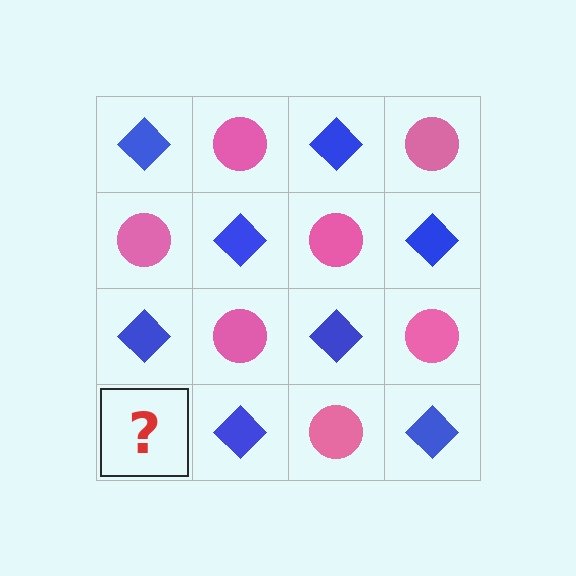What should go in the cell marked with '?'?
The missing cell should contain a pink circle.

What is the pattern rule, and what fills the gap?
The rule is that it alternates blue diamond and pink circle in a checkerboard pattern. The gap should be filled with a pink circle.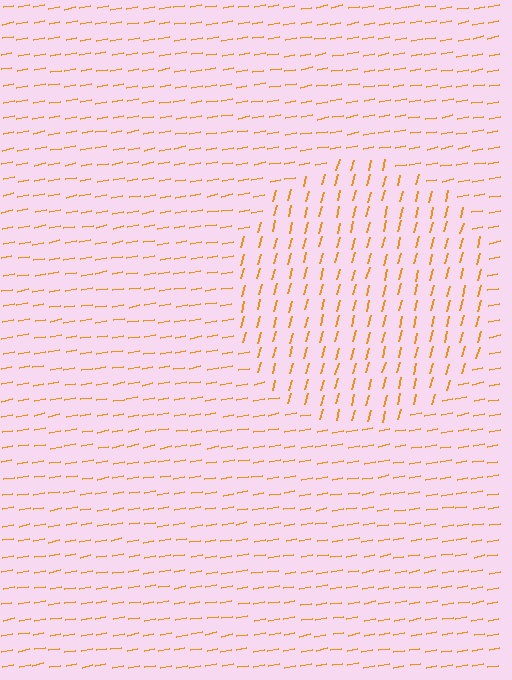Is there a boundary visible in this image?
Yes, there is a texture boundary formed by a change in line orientation.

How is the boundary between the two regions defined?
The boundary is defined purely by a change in line orientation (approximately 65 degrees difference). All lines are the same color and thickness.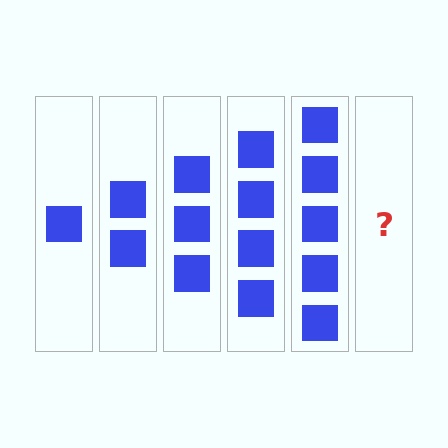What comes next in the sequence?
The next element should be 6 squares.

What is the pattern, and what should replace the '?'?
The pattern is that each step adds one more square. The '?' should be 6 squares.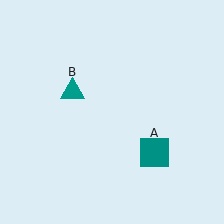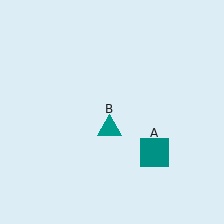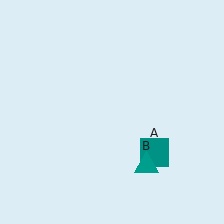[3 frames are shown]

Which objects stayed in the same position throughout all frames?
Teal square (object A) remained stationary.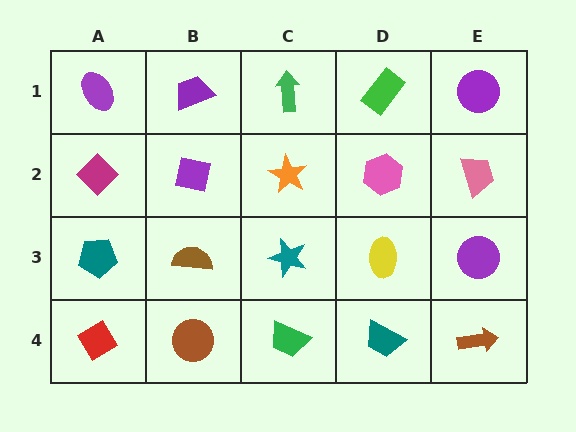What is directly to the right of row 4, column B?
A green trapezoid.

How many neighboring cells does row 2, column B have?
4.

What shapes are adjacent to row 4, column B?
A brown semicircle (row 3, column B), a red diamond (row 4, column A), a green trapezoid (row 4, column C).